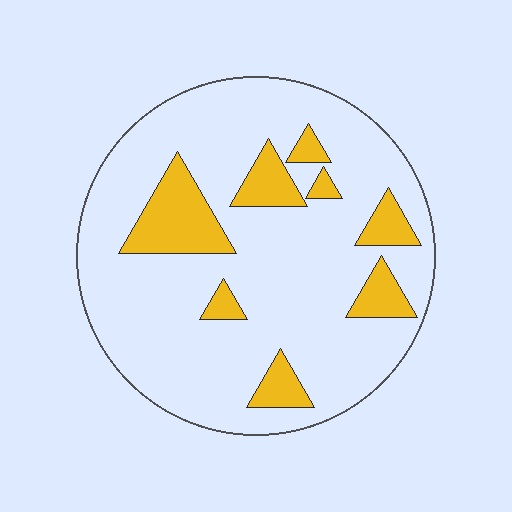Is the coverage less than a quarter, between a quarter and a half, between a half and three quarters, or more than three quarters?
Less than a quarter.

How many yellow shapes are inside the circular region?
8.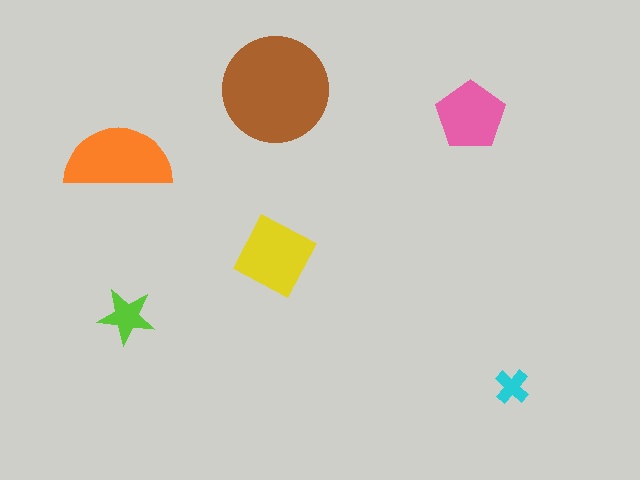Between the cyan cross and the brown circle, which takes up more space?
The brown circle.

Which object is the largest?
The brown circle.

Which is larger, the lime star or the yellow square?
The yellow square.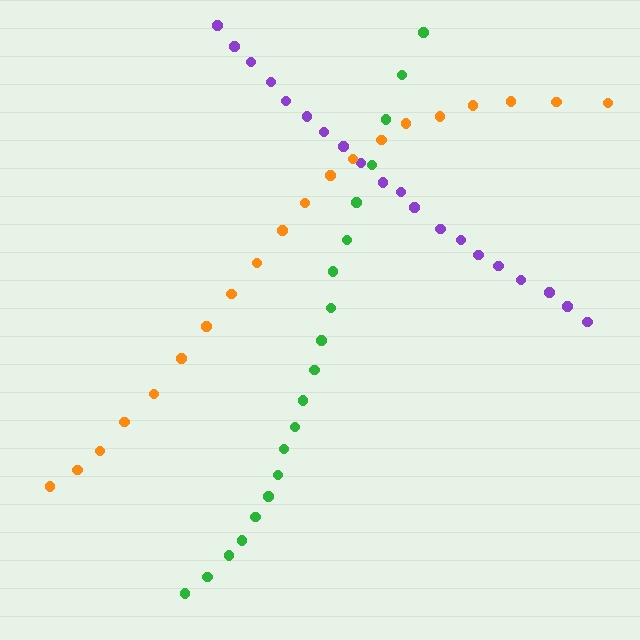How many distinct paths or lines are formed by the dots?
There are 3 distinct paths.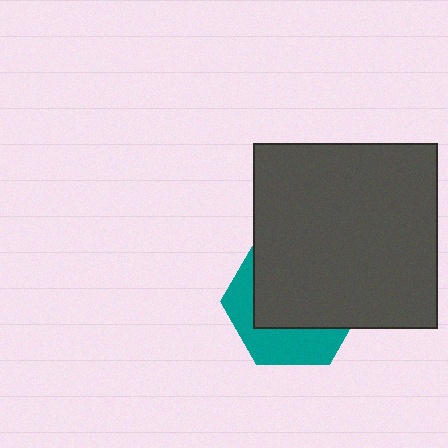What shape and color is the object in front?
The object in front is a dark gray square.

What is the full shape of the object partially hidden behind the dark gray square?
The partially hidden object is a teal hexagon.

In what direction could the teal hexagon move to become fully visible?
The teal hexagon could move down. That would shift it out from behind the dark gray square entirely.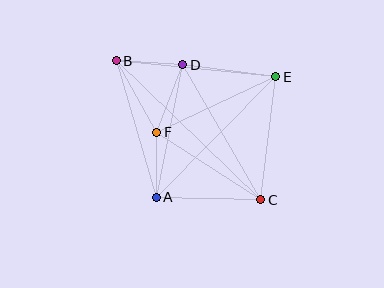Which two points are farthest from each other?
Points B and C are farthest from each other.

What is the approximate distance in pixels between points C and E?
The distance between C and E is approximately 124 pixels.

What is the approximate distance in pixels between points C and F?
The distance between C and F is approximately 124 pixels.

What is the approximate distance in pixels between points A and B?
The distance between A and B is approximately 142 pixels.